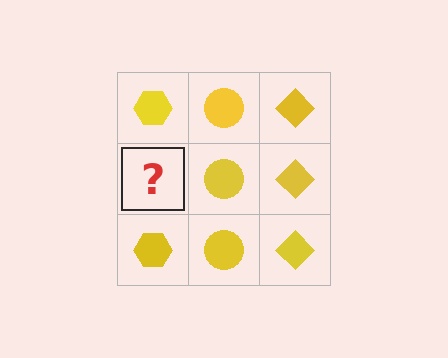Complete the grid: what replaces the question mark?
The question mark should be replaced with a yellow hexagon.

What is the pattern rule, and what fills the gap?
The rule is that each column has a consistent shape. The gap should be filled with a yellow hexagon.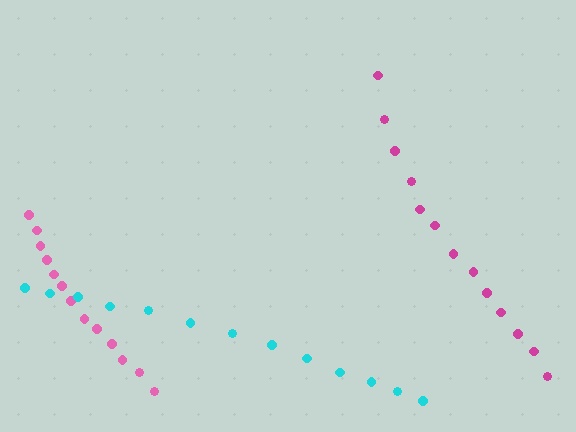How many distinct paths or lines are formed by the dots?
There are 3 distinct paths.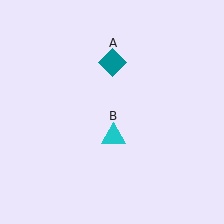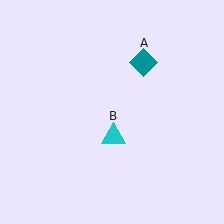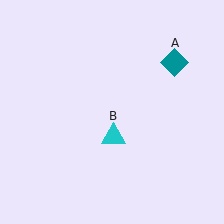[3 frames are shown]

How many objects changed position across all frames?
1 object changed position: teal diamond (object A).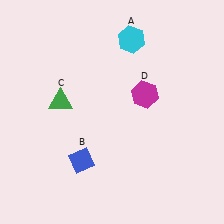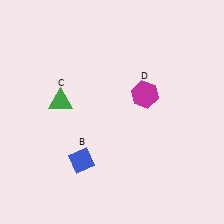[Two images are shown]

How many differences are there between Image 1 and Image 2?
There is 1 difference between the two images.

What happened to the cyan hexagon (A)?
The cyan hexagon (A) was removed in Image 2. It was in the top-right area of Image 1.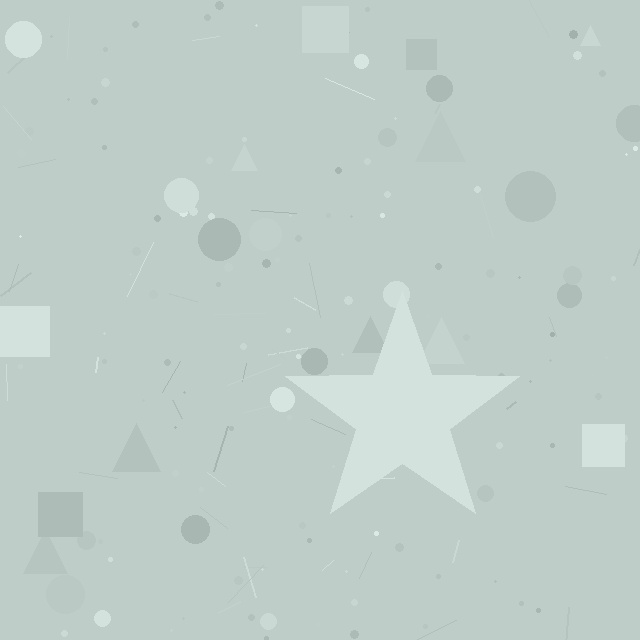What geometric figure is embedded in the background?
A star is embedded in the background.